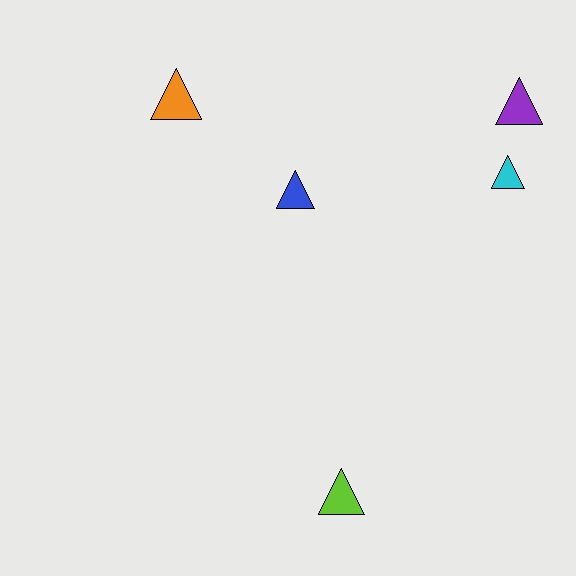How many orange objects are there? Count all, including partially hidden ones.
There is 1 orange object.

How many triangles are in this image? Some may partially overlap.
There are 5 triangles.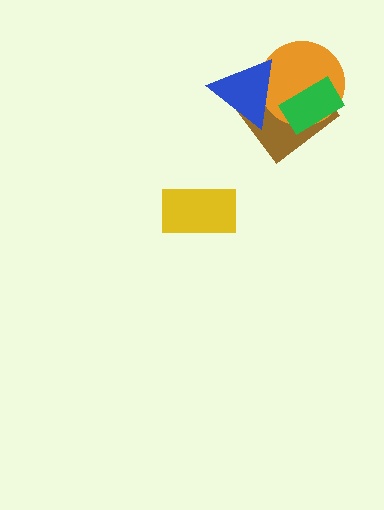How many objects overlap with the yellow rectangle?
0 objects overlap with the yellow rectangle.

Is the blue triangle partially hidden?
No, no other shape covers it.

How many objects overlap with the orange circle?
3 objects overlap with the orange circle.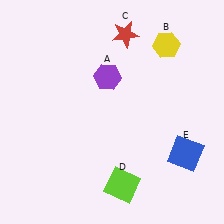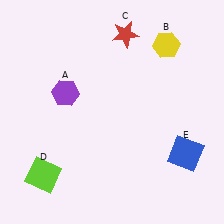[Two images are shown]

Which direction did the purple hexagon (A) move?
The purple hexagon (A) moved left.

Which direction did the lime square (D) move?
The lime square (D) moved left.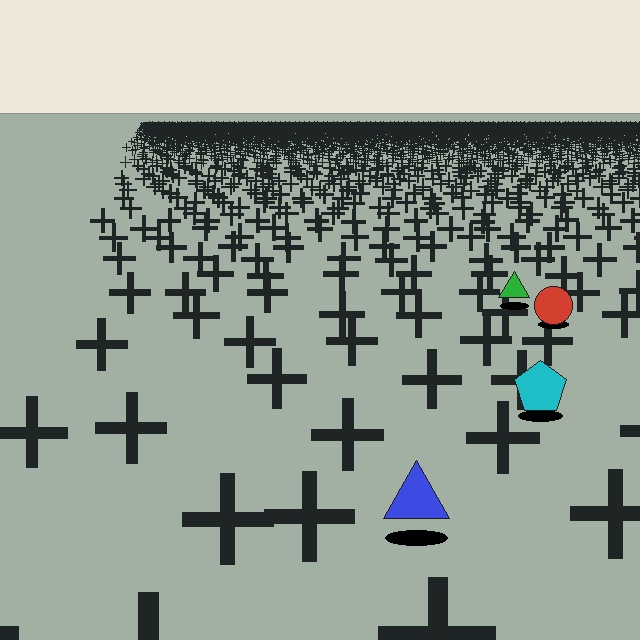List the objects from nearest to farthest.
From nearest to farthest: the blue triangle, the cyan pentagon, the red circle, the green triangle.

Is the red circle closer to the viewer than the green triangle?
Yes. The red circle is closer — you can tell from the texture gradient: the ground texture is coarser near it.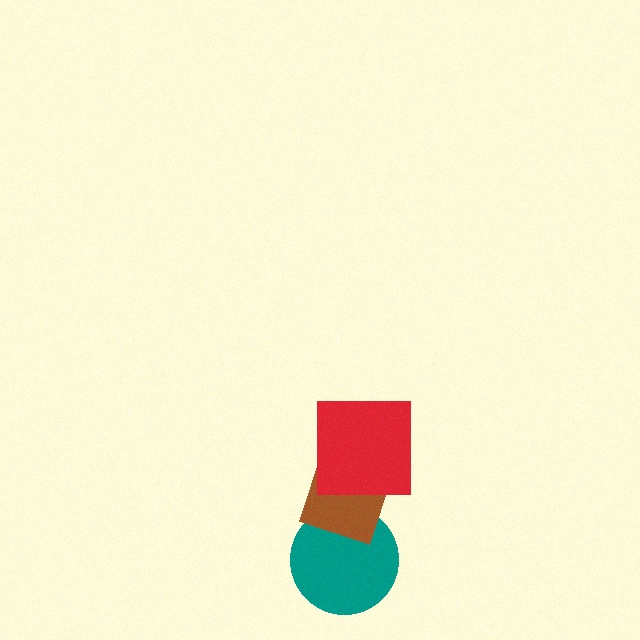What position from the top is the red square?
The red square is 1st from the top.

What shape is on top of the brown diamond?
The red square is on top of the brown diamond.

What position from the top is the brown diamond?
The brown diamond is 2nd from the top.